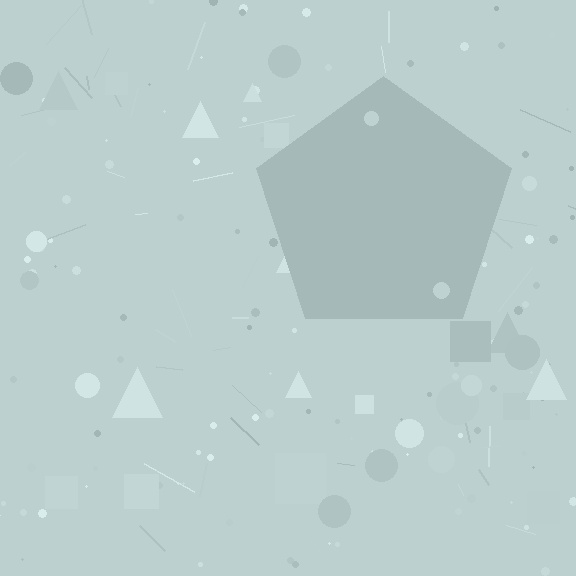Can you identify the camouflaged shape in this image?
The camouflaged shape is a pentagon.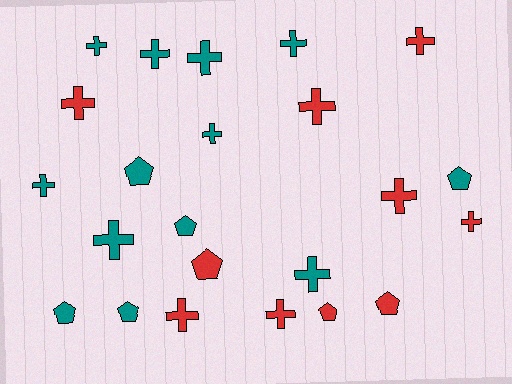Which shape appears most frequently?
Cross, with 15 objects.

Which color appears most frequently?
Teal, with 13 objects.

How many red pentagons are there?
There are 3 red pentagons.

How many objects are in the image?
There are 23 objects.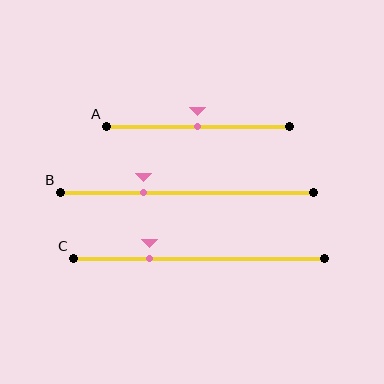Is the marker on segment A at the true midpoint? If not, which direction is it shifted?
Yes, the marker on segment A is at the true midpoint.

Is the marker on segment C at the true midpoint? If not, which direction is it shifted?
No, the marker on segment C is shifted to the left by about 20% of the segment length.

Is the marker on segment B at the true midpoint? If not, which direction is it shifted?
No, the marker on segment B is shifted to the left by about 17% of the segment length.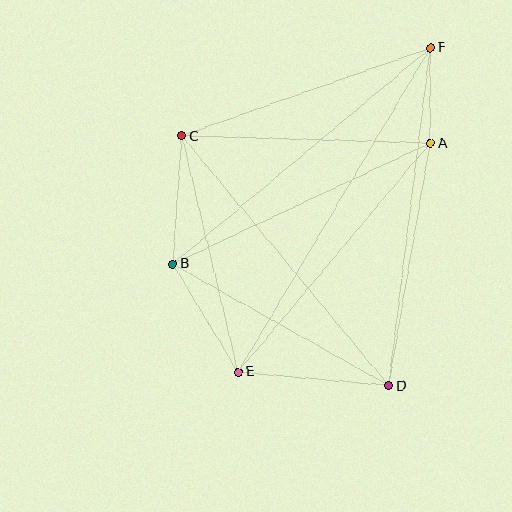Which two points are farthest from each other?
Points E and F are farthest from each other.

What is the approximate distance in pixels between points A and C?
The distance between A and C is approximately 249 pixels.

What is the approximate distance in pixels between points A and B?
The distance between A and B is approximately 284 pixels.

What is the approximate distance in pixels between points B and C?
The distance between B and C is approximately 128 pixels.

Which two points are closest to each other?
Points A and F are closest to each other.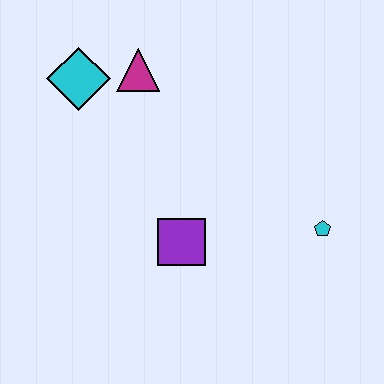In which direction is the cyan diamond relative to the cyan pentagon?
The cyan diamond is to the left of the cyan pentagon.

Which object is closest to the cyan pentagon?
The purple square is closest to the cyan pentagon.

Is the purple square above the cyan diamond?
No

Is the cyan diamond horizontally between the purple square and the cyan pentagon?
No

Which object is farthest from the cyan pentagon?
The cyan diamond is farthest from the cyan pentagon.